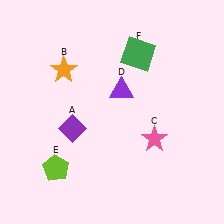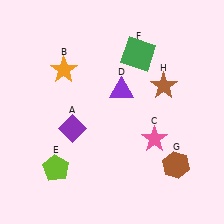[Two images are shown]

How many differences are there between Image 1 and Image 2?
There are 2 differences between the two images.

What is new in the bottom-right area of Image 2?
A brown hexagon (G) was added in the bottom-right area of Image 2.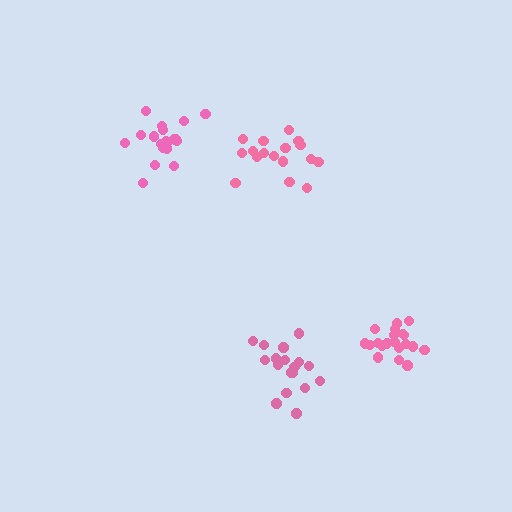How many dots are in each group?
Group 1: 20 dots, Group 2: 18 dots, Group 3: 20 dots, Group 4: 17 dots (75 total).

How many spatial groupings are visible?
There are 4 spatial groupings.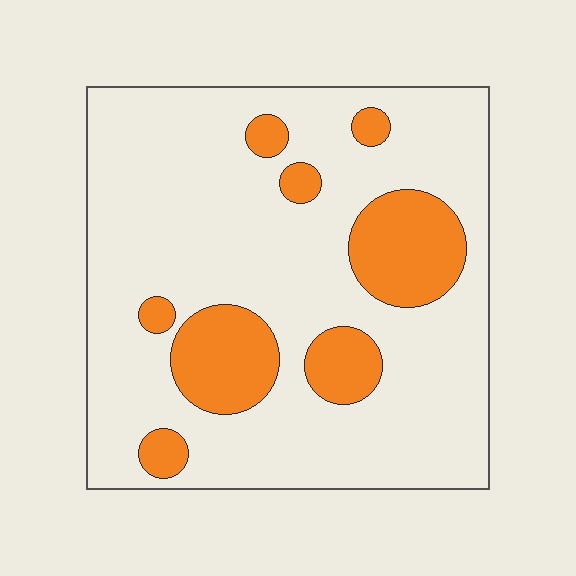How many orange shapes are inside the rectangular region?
8.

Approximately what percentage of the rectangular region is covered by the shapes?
Approximately 20%.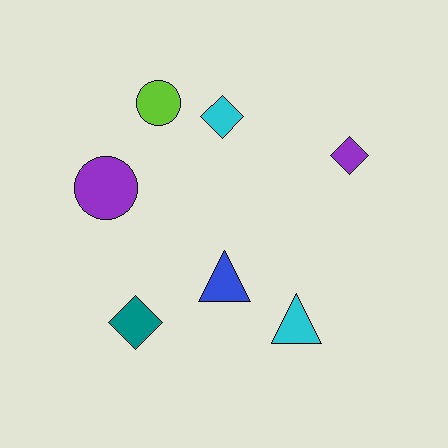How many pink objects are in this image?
There are no pink objects.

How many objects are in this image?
There are 7 objects.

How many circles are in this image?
There are 2 circles.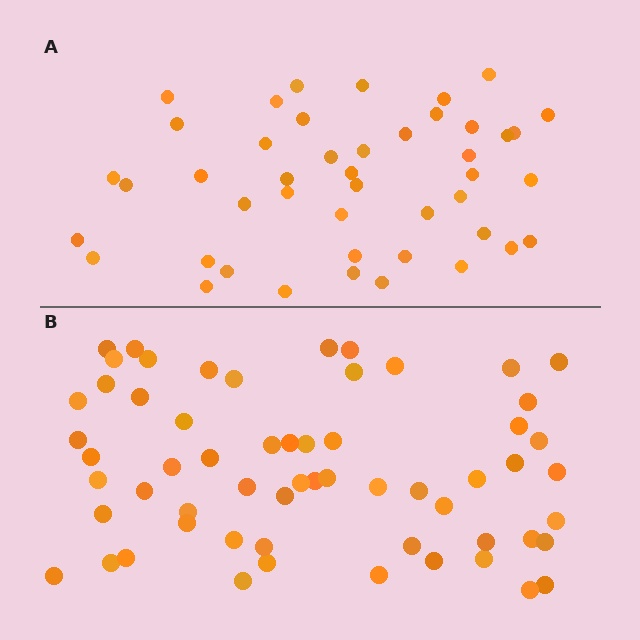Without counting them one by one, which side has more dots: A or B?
Region B (the bottom region) has more dots.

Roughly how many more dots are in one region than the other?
Region B has approximately 15 more dots than region A.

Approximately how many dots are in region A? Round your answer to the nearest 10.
About 40 dots. (The exact count is 45, which rounds to 40.)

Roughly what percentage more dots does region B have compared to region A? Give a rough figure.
About 35% more.